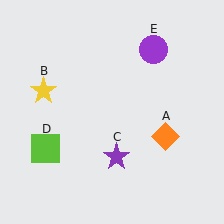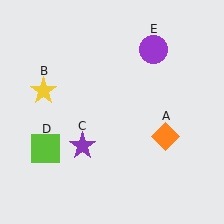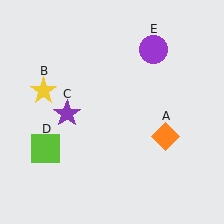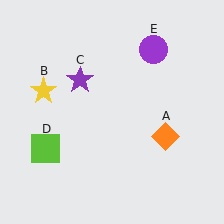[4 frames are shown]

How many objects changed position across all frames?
1 object changed position: purple star (object C).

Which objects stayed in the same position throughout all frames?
Orange diamond (object A) and yellow star (object B) and lime square (object D) and purple circle (object E) remained stationary.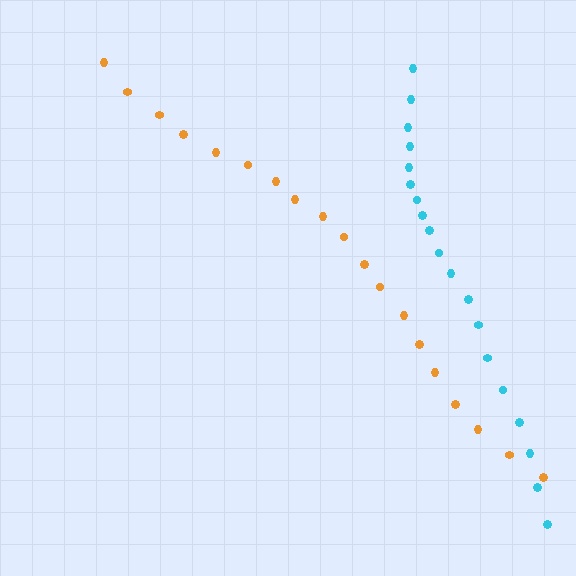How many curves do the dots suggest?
There are 2 distinct paths.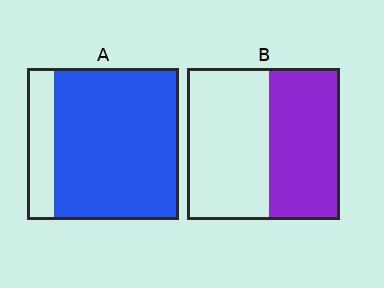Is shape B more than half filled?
Roughly half.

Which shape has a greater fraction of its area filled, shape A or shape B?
Shape A.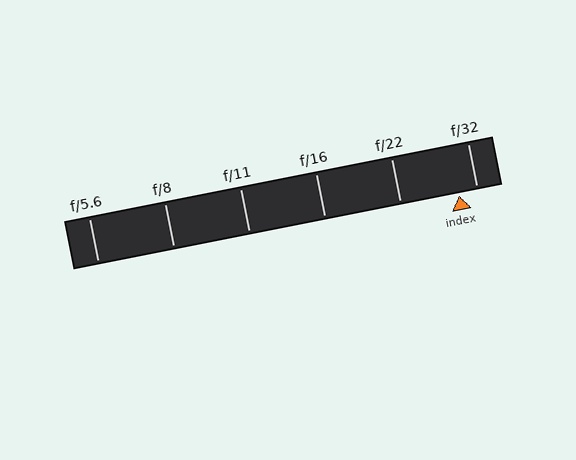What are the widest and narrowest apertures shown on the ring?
The widest aperture shown is f/5.6 and the narrowest is f/32.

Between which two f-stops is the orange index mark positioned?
The index mark is between f/22 and f/32.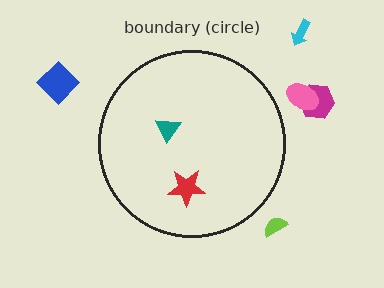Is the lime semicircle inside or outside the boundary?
Outside.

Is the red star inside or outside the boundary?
Inside.